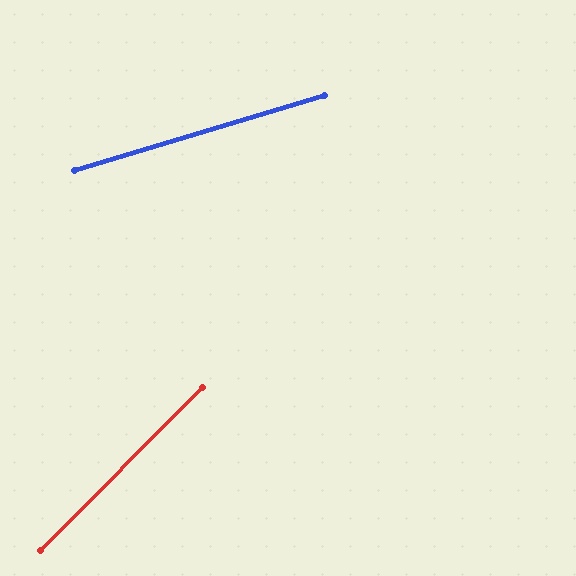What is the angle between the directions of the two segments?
Approximately 29 degrees.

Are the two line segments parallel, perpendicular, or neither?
Neither parallel nor perpendicular — they differ by about 29°.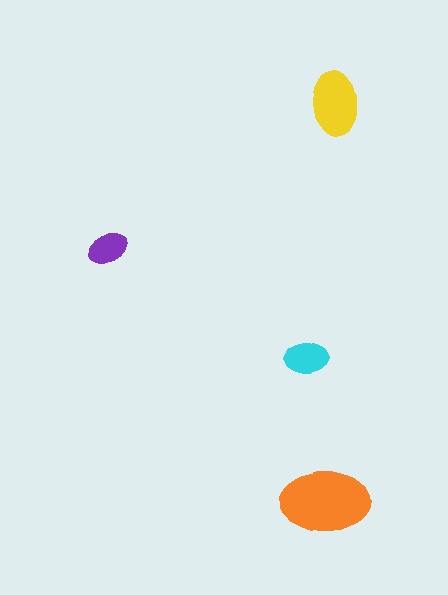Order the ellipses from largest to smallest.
the orange one, the yellow one, the cyan one, the purple one.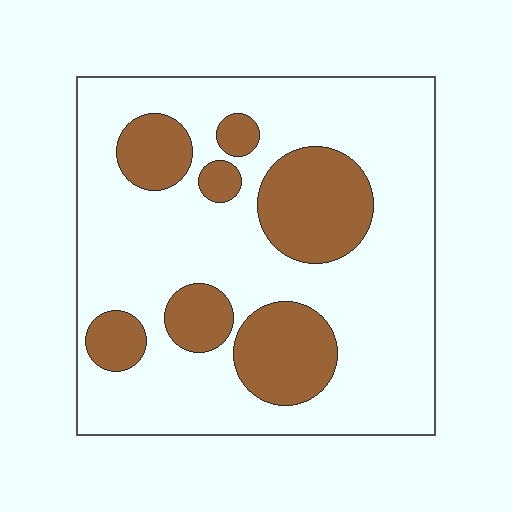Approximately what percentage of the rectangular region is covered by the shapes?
Approximately 25%.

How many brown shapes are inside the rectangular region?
7.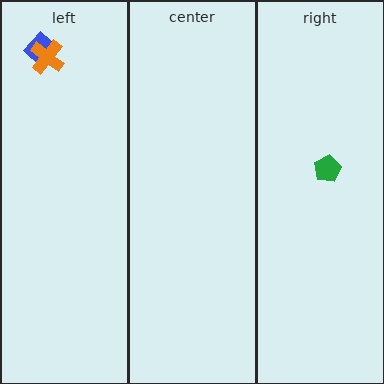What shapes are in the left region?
The blue diamond, the orange cross.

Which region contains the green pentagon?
The right region.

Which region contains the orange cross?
The left region.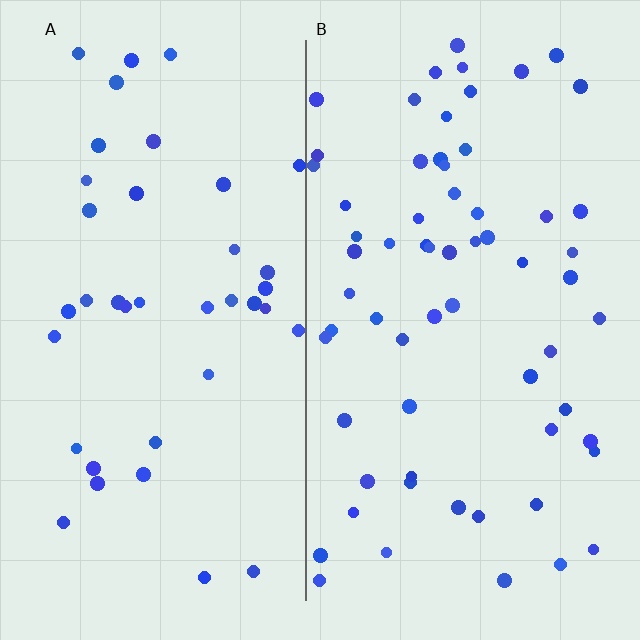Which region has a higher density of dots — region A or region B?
B (the right).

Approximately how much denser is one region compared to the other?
Approximately 1.6× — region B over region A.